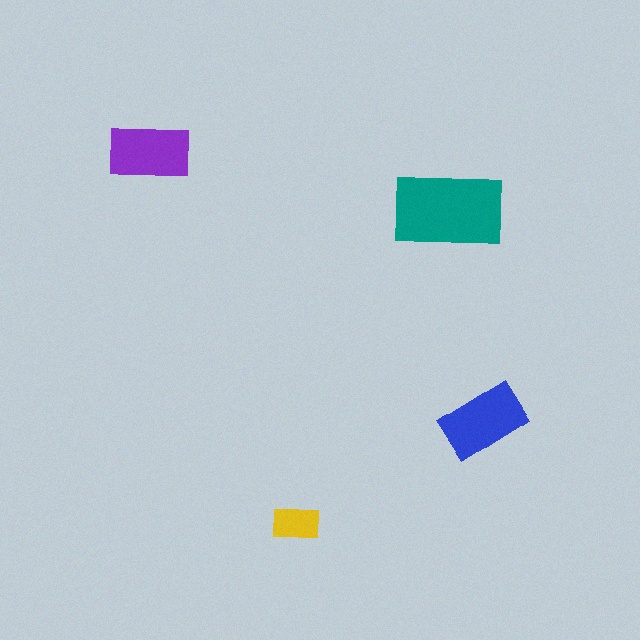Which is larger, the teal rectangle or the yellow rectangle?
The teal one.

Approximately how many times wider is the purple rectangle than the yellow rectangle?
About 1.5 times wider.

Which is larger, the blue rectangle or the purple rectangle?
The blue one.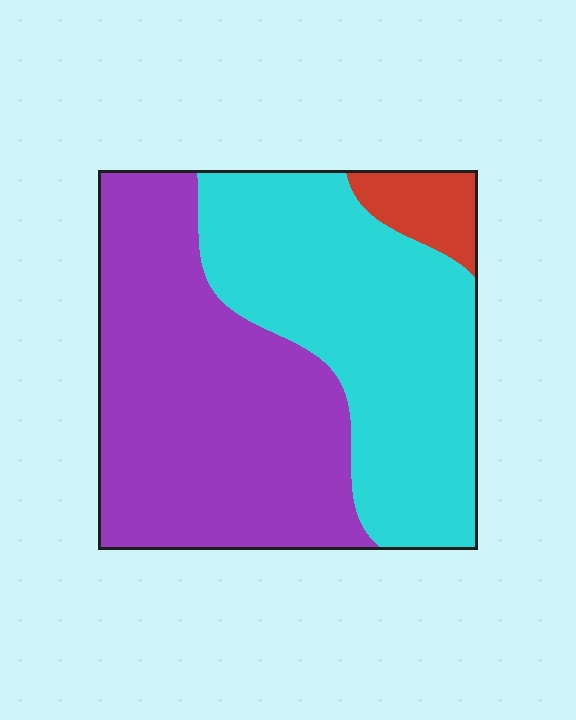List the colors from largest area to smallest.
From largest to smallest: purple, cyan, red.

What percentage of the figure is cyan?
Cyan covers 44% of the figure.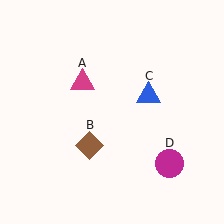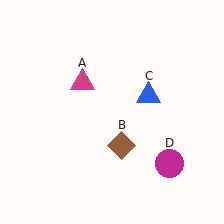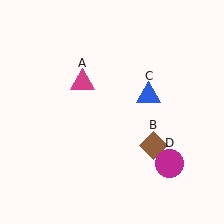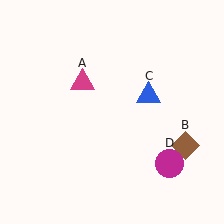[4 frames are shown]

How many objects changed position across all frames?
1 object changed position: brown diamond (object B).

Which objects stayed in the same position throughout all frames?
Magenta triangle (object A) and blue triangle (object C) and magenta circle (object D) remained stationary.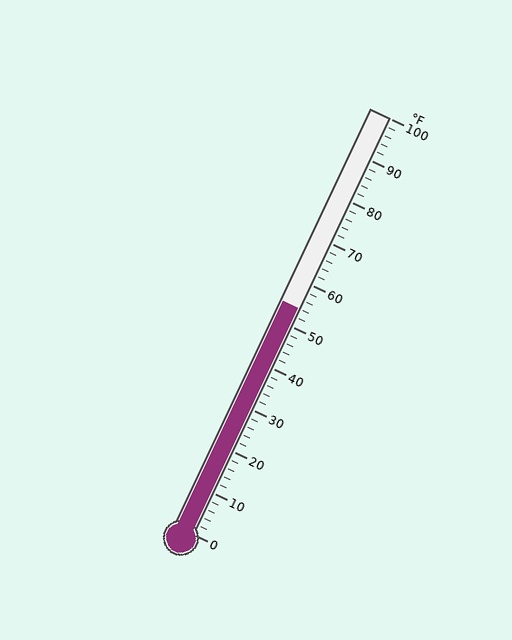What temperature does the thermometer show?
The thermometer shows approximately 54°F.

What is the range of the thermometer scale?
The thermometer scale ranges from 0°F to 100°F.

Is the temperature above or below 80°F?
The temperature is below 80°F.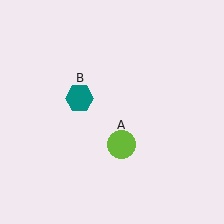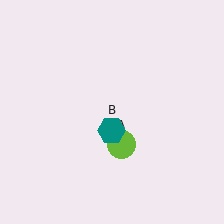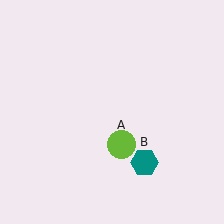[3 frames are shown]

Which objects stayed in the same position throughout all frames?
Lime circle (object A) remained stationary.